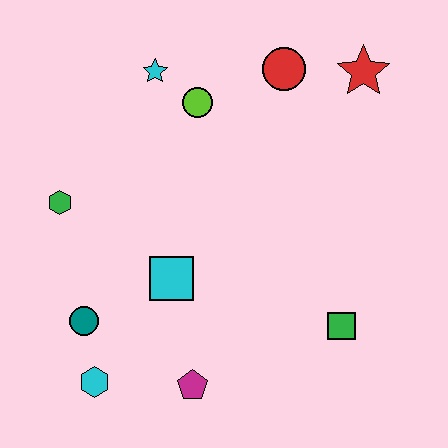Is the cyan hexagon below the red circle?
Yes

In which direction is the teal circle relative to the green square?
The teal circle is to the left of the green square.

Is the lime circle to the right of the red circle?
No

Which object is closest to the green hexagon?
The teal circle is closest to the green hexagon.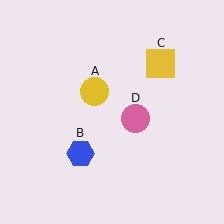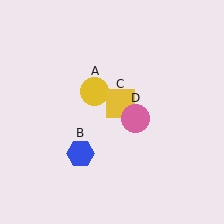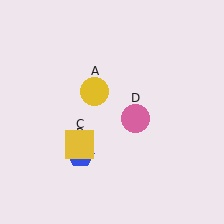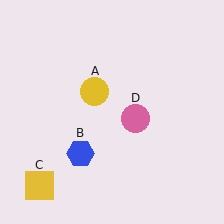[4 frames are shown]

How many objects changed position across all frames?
1 object changed position: yellow square (object C).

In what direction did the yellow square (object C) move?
The yellow square (object C) moved down and to the left.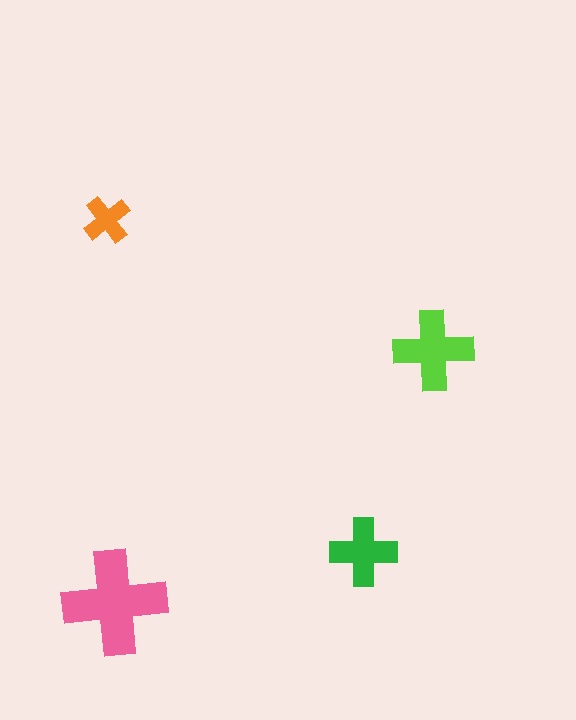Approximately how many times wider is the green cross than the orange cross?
About 1.5 times wider.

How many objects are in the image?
There are 4 objects in the image.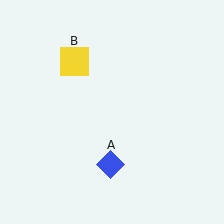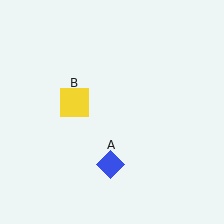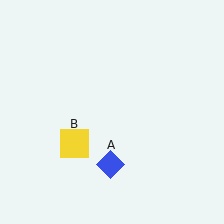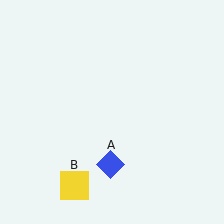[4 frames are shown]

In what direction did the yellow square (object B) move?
The yellow square (object B) moved down.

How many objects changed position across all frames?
1 object changed position: yellow square (object B).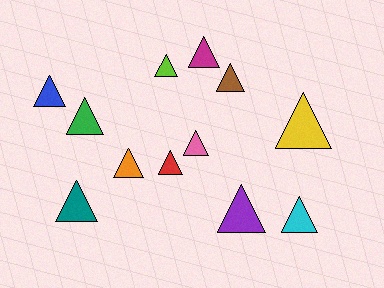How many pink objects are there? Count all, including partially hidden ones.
There is 1 pink object.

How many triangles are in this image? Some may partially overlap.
There are 12 triangles.